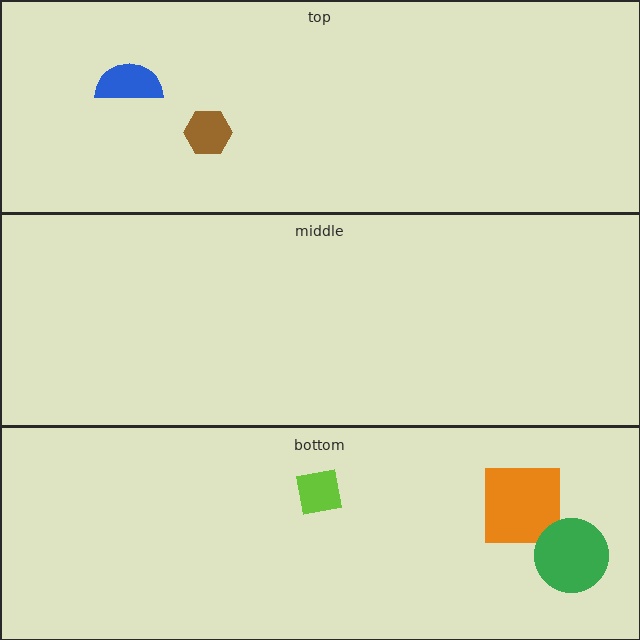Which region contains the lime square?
The bottom region.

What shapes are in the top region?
The blue semicircle, the brown hexagon.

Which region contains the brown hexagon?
The top region.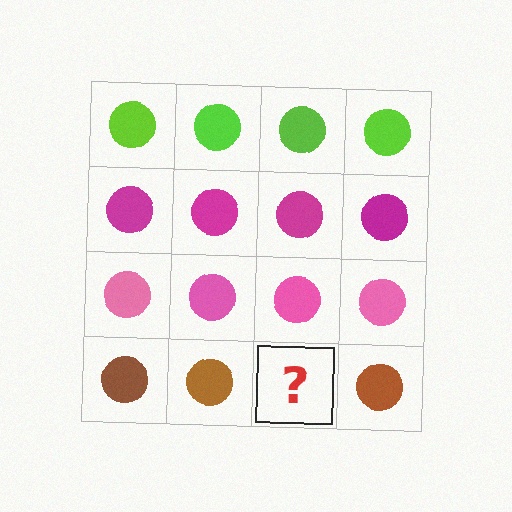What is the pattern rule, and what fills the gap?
The rule is that each row has a consistent color. The gap should be filled with a brown circle.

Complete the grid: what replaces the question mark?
The question mark should be replaced with a brown circle.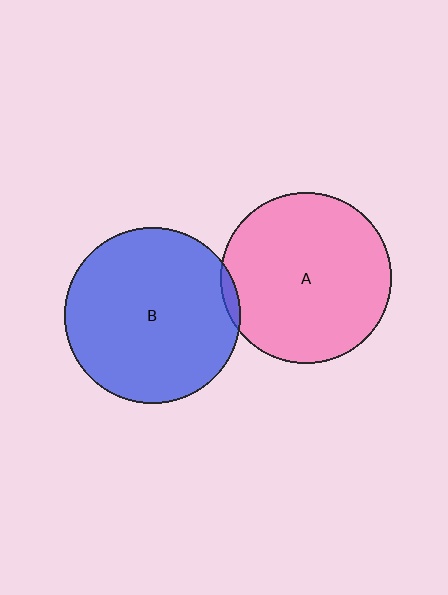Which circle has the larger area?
Circle B (blue).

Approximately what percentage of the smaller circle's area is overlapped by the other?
Approximately 5%.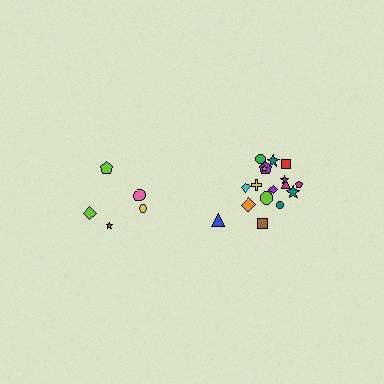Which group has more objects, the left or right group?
The right group.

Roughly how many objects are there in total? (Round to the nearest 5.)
Roughly 25 objects in total.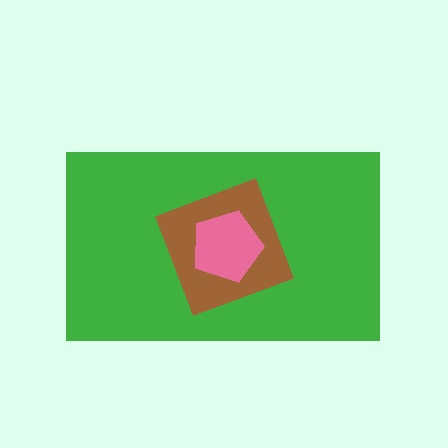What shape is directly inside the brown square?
The pink pentagon.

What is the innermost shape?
The pink pentagon.